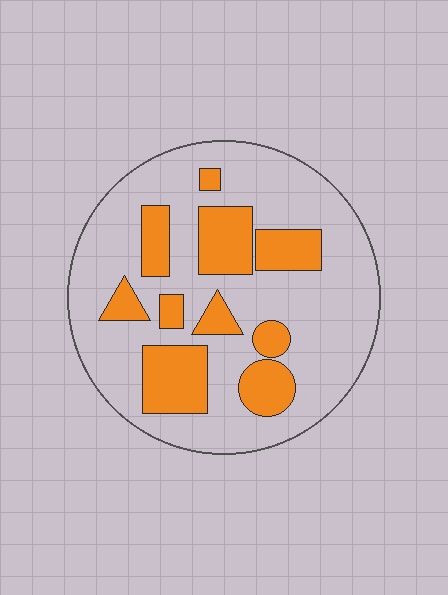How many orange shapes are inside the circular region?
10.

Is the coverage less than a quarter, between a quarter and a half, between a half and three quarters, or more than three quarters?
Between a quarter and a half.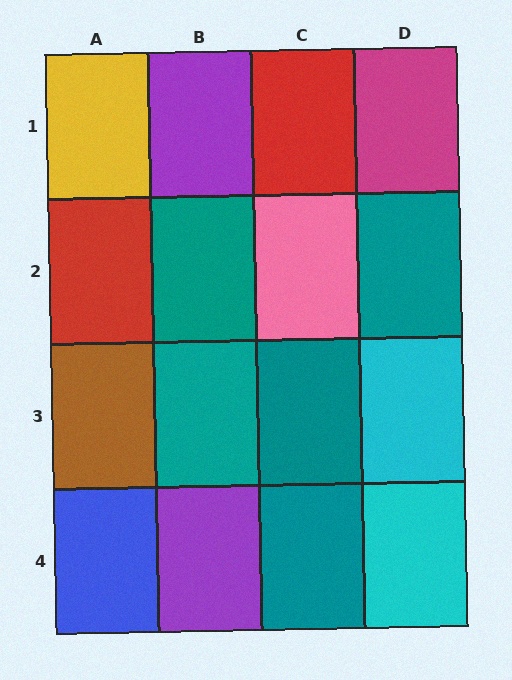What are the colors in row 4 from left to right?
Blue, purple, teal, cyan.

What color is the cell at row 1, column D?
Magenta.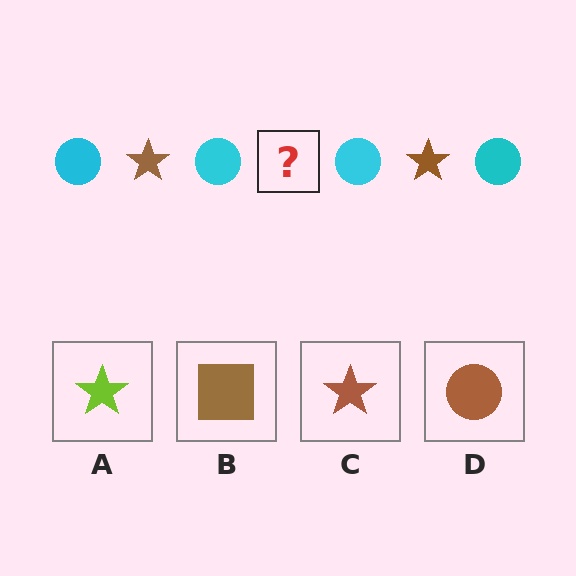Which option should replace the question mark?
Option C.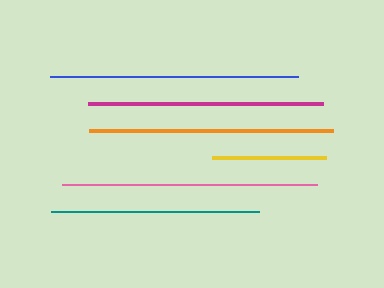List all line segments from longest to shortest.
From longest to shortest: pink, blue, orange, magenta, teal, yellow.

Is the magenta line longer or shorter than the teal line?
The magenta line is longer than the teal line.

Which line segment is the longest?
The pink line is the longest at approximately 255 pixels.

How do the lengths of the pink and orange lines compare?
The pink and orange lines are approximately the same length.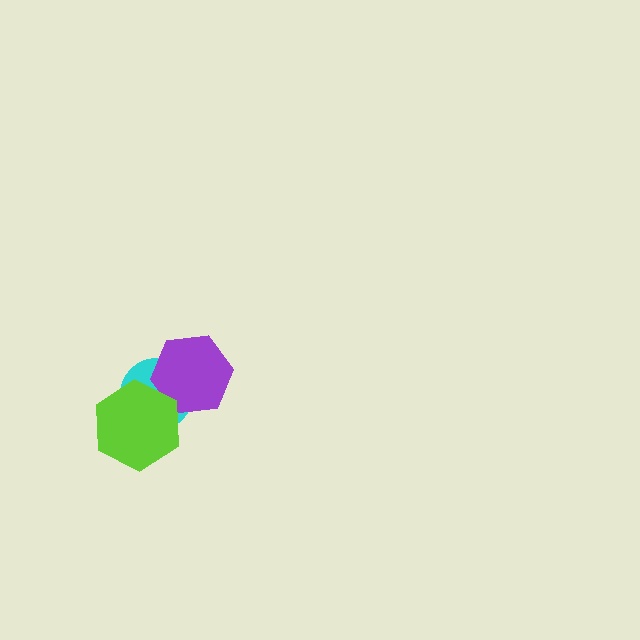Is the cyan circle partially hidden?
Yes, it is partially covered by another shape.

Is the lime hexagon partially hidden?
No, no other shape covers it.